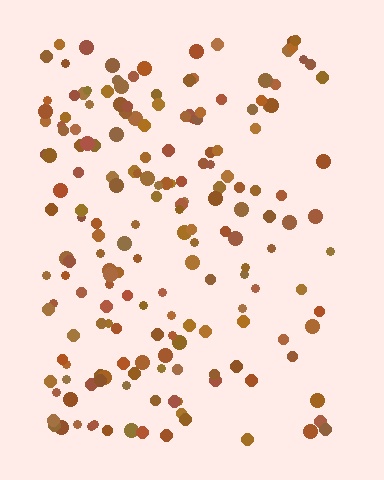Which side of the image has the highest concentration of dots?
The left.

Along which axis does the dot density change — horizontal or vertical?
Horizontal.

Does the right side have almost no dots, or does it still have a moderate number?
Still a moderate number, just noticeably fewer than the left.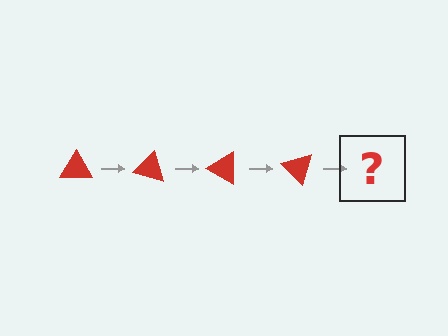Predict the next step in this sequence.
The next step is a red triangle rotated 60 degrees.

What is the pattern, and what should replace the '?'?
The pattern is that the triangle rotates 15 degrees each step. The '?' should be a red triangle rotated 60 degrees.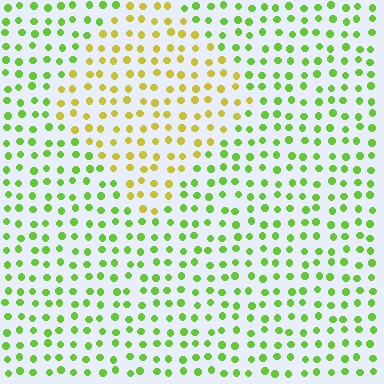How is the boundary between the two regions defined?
The boundary is defined purely by a slight shift in hue (about 44 degrees). Spacing, size, and orientation are identical on both sides.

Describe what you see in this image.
The image is filled with small lime elements in a uniform arrangement. A diamond-shaped region is visible where the elements are tinted to a slightly different hue, forming a subtle color boundary.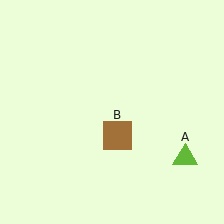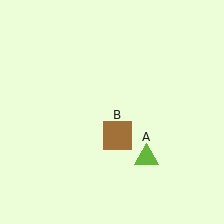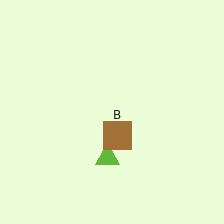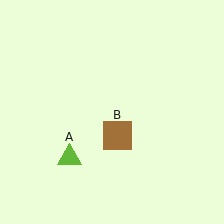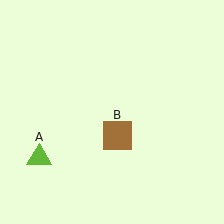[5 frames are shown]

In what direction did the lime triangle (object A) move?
The lime triangle (object A) moved left.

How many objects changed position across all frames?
1 object changed position: lime triangle (object A).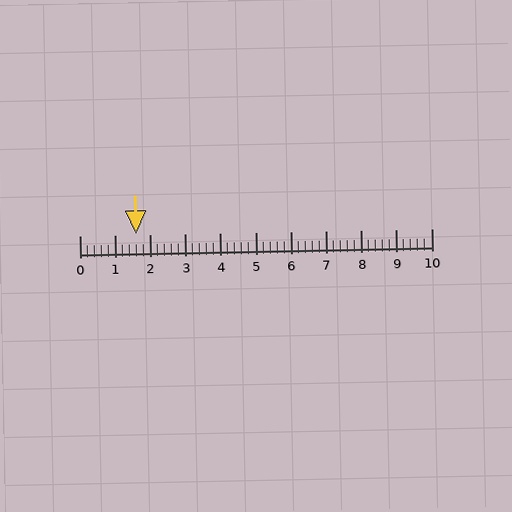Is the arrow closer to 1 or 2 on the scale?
The arrow is closer to 2.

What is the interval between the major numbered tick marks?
The major tick marks are spaced 1 units apart.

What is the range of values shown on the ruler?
The ruler shows values from 0 to 10.